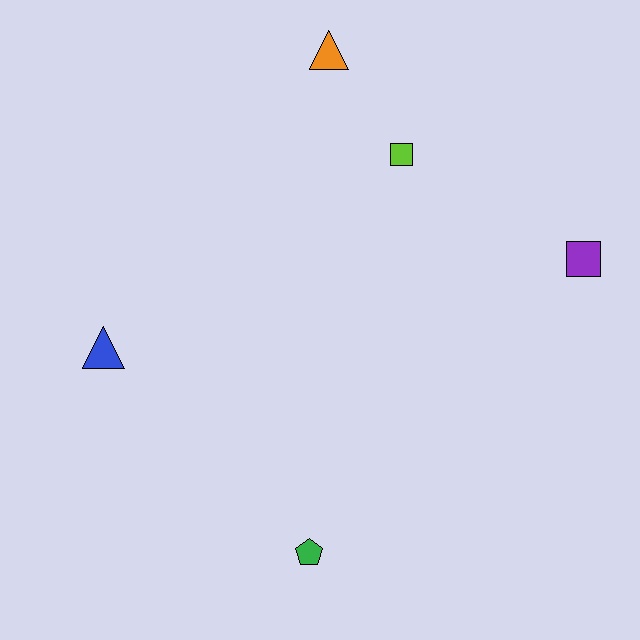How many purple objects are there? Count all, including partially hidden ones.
There is 1 purple object.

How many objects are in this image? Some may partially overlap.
There are 5 objects.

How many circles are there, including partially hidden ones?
There are no circles.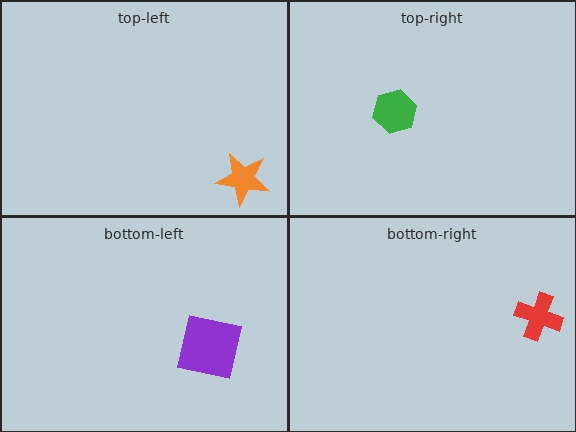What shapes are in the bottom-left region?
The purple square.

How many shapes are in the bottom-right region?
1.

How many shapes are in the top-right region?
1.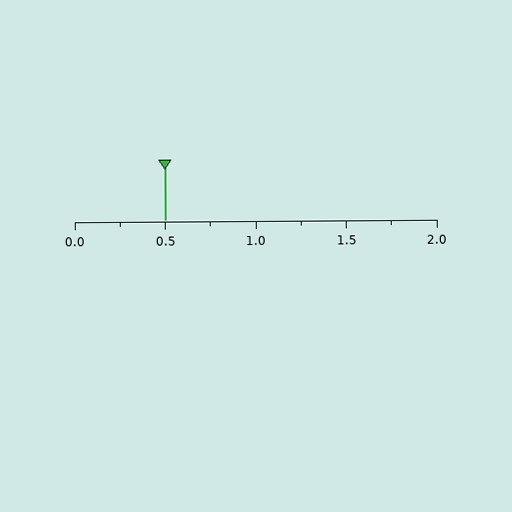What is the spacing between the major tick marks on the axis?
The major ticks are spaced 0.5 apart.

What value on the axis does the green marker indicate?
The marker indicates approximately 0.5.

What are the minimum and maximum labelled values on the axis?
The axis runs from 0.0 to 2.0.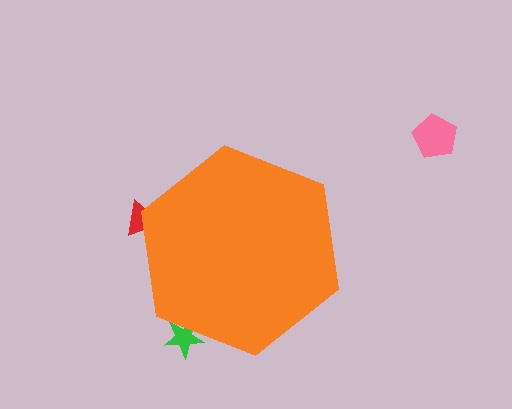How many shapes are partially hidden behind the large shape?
2 shapes are partially hidden.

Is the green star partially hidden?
Yes, the green star is partially hidden behind the orange hexagon.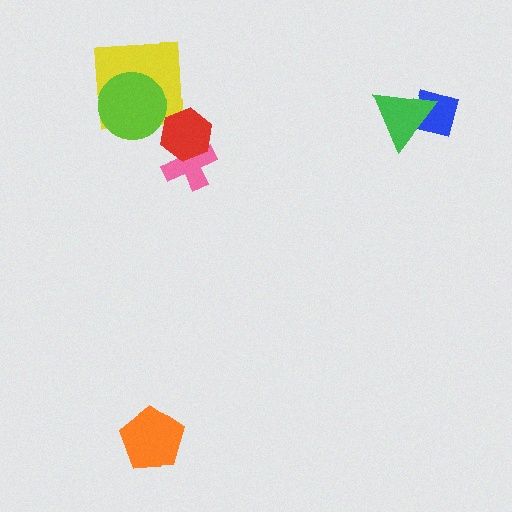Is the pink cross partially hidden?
Yes, it is partially covered by another shape.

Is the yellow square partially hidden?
Yes, it is partially covered by another shape.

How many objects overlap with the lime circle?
1 object overlaps with the lime circle.